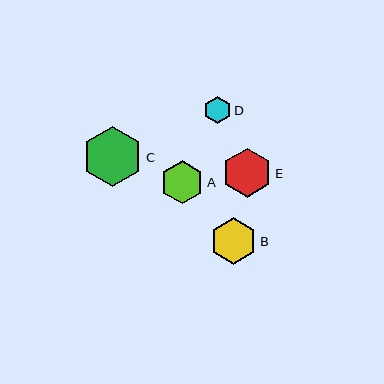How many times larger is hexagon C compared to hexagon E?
Hexagon C is approximately 1.2 times the size of hexagon E.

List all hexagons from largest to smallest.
From largest to smallest: C, E, B, A, D.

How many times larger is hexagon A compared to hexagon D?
Hexagon A is approximately 1.6 times the size of hexagon D.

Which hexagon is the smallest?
Hexagon D is the smallest with a size of approximately 27 pixels.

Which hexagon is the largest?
Hexagon C is the largest with a size of approximately 60 pixels.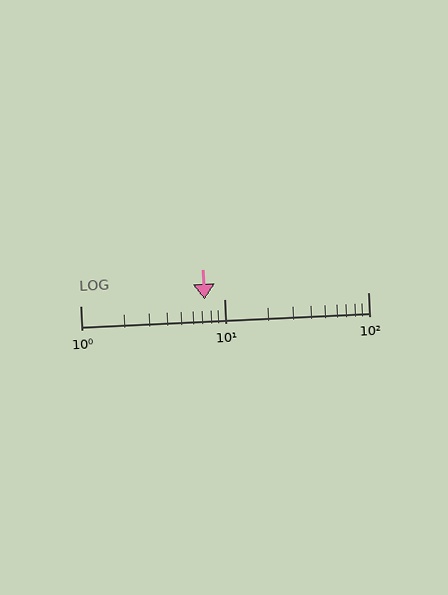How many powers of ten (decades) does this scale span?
The scale spans 2 decades, from 1 to 100.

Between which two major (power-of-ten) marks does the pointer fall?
The pointer is between 1 and 10.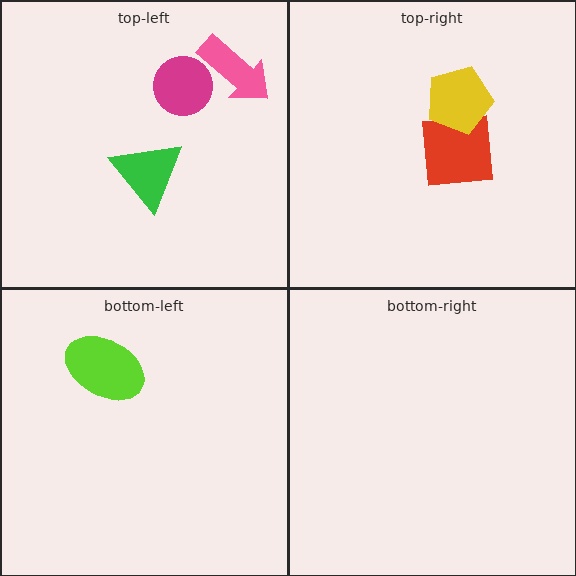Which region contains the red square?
The top-right region.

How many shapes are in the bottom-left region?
1.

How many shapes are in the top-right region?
2.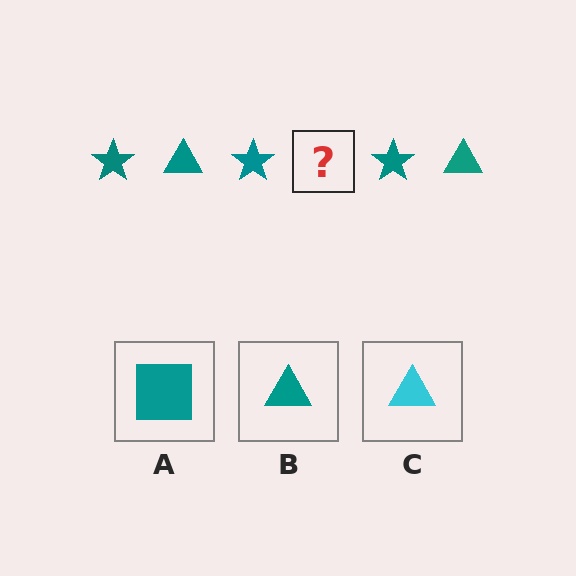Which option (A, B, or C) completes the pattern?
B.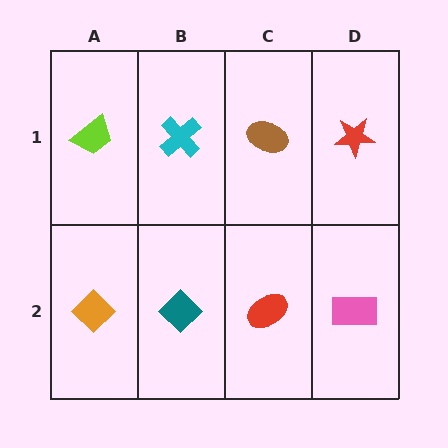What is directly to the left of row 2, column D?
A red ellipse.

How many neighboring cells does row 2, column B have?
3.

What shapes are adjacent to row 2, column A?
A lime trapezoid (row 1, column A), a teal diamond (row 2, column B).